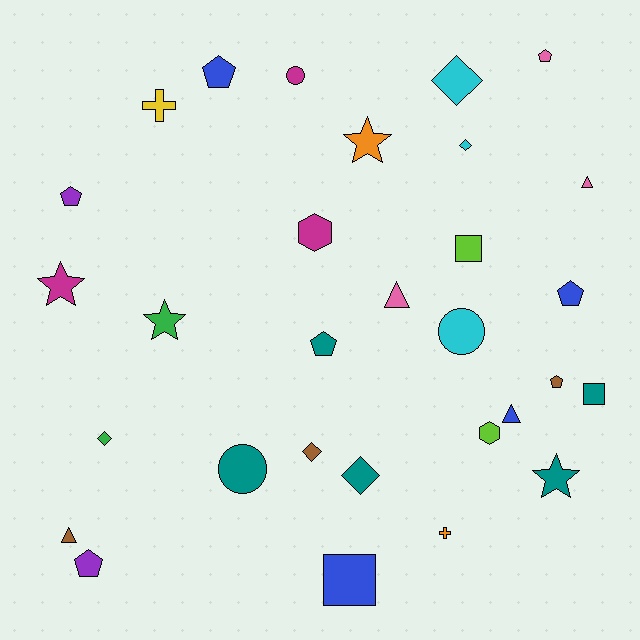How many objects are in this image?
There are 30 objects.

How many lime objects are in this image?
There are 2 lime objects.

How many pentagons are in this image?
There are 7 pentagons.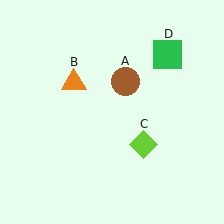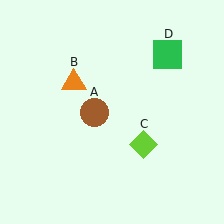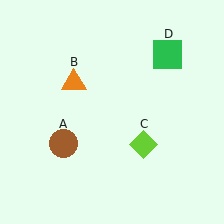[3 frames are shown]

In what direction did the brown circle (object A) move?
The brown circle (object A) moved down and to the left.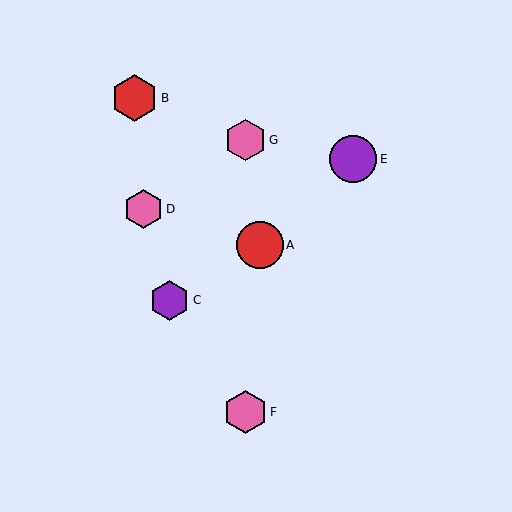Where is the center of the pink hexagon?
The center of the pink hexagon is at (143, 209).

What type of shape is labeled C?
Shape C is a purple hexagon.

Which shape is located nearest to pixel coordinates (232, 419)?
The pink hexagon (labeled F) at (245, 412) is nearest to that location.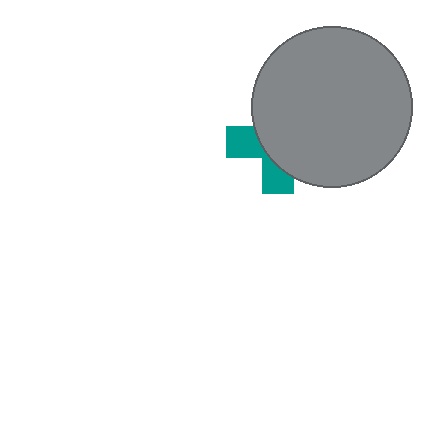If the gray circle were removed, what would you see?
You would see the complete teal cross.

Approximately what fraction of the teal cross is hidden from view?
Roughly 65% of the teal cross is hidden behind the gray circle.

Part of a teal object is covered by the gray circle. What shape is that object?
It is a cross.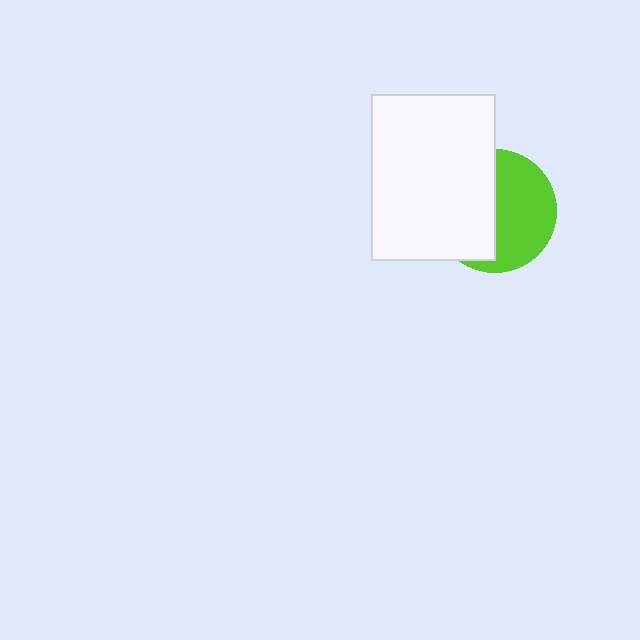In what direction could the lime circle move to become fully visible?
The lime circle could move right. That would shift it out from behind the white rectangle entirely.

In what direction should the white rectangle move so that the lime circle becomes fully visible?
The white rectangle should move left. That is the shortest direction to clear the overlap and leave the lime circle fully visible.